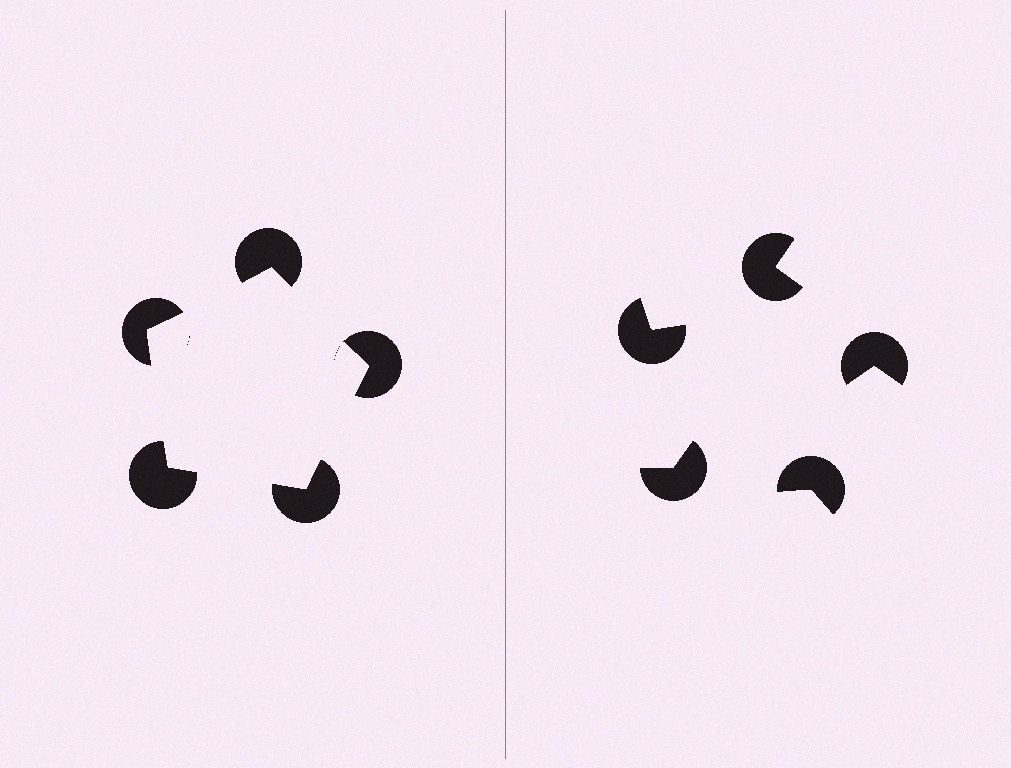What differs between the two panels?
The pac-man discs are positioned identically on both sides; only the wedge orientations differ. On the left they align to a pentagon; on the right they are misaligned.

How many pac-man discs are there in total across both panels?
10 — 5 on each side.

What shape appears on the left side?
An illusory pentagon.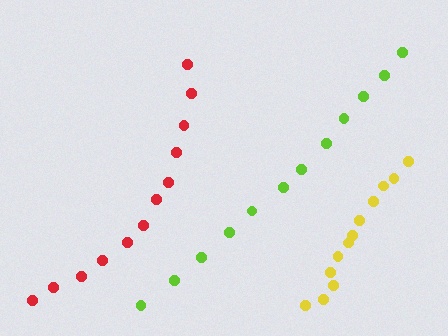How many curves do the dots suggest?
There are 3 distinct paths.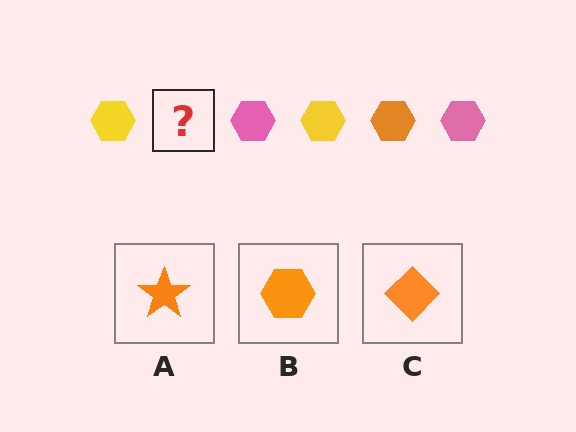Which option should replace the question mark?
Option B.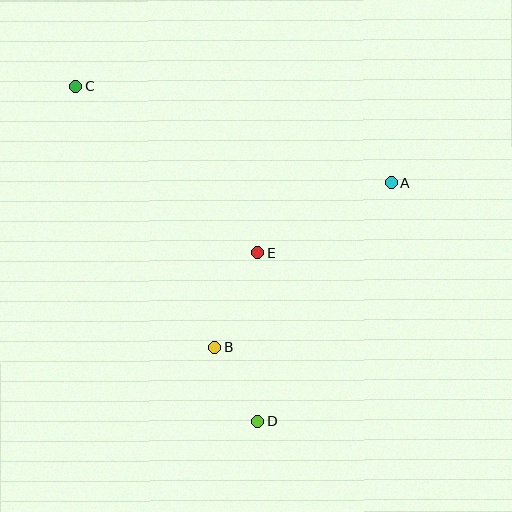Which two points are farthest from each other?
Points C and D are farthest from each other.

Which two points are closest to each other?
Points B and D are closest to each other.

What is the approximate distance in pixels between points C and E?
The distance between C and E is approximately 246 pixels.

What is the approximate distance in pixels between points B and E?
The distance between B and E is approximately 104 pixels.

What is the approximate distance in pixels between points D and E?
The distance between D and E is approximately 169 pixels.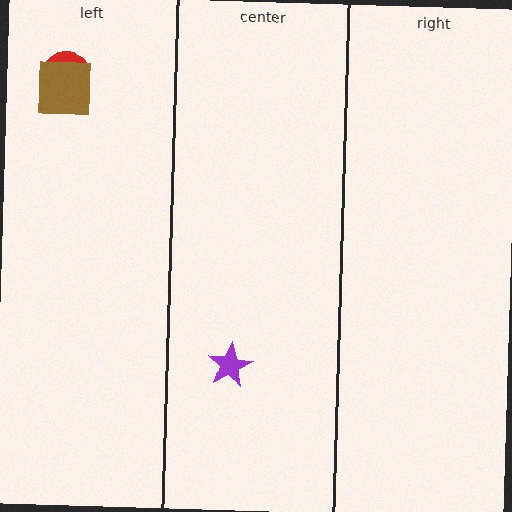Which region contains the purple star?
The center region.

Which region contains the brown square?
The left region.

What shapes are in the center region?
The purple star.